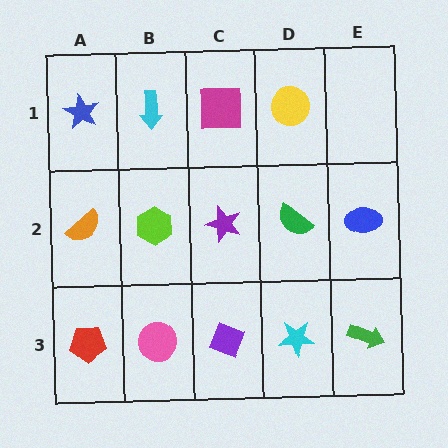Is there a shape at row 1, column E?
No, that cell is empty.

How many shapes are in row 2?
5 shapes.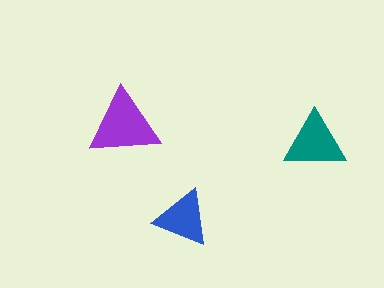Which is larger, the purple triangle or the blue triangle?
The purple one.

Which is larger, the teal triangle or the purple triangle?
The purple one.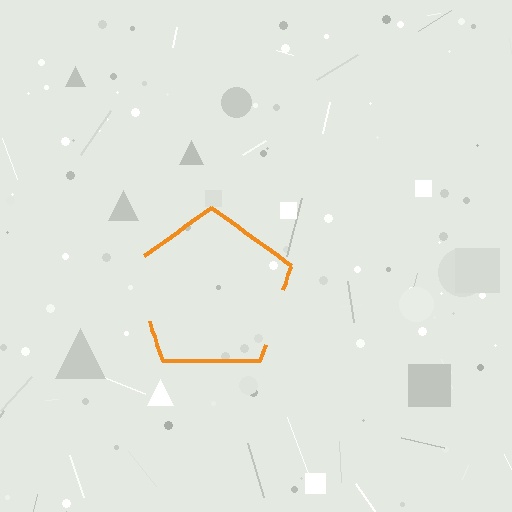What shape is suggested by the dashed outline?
The dashed outline suggests a pentagon.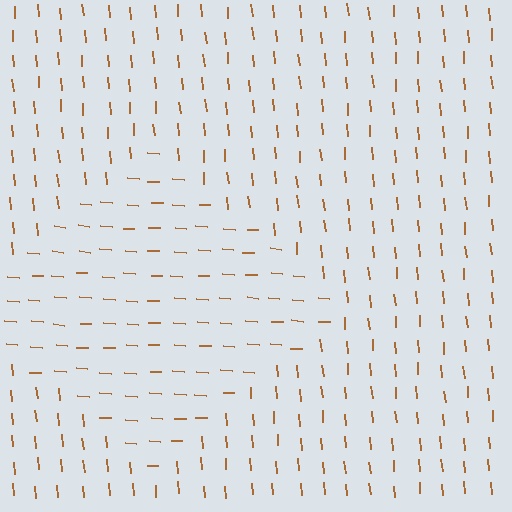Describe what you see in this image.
The image is filled with small brown line segments. A diamond region in the image has lines oriented differently from the surrounding lines, creating a visible texture boundary.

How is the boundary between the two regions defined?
The boundary is defined purely by a change in line orientation (approximately 81 degrees difference). All lines are the same color and thickness.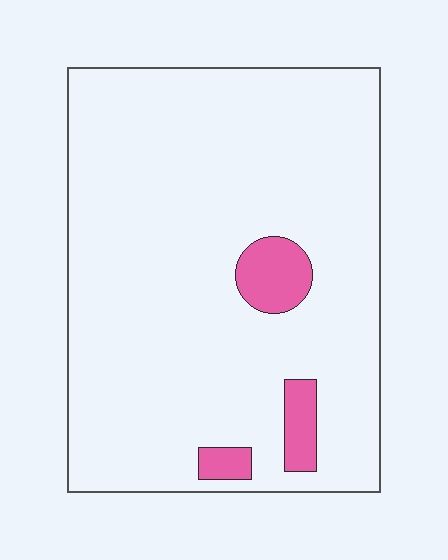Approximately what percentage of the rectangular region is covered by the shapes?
Approximately 5%.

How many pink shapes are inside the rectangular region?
3.